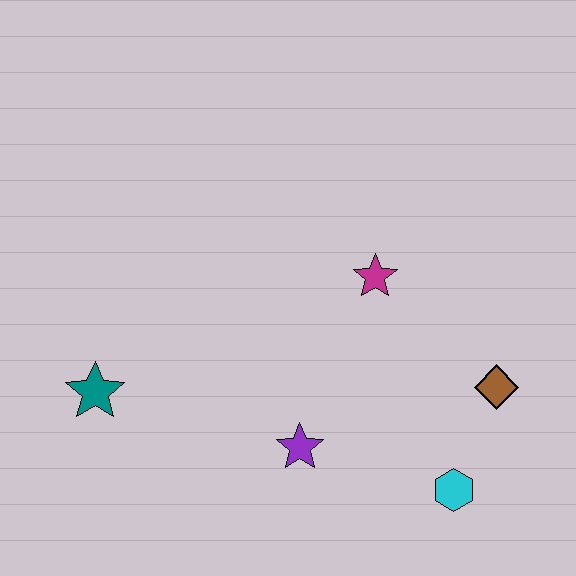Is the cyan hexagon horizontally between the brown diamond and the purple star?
Yes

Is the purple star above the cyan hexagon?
Yes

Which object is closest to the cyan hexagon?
The brown diamond is closest to the cyan hexagon.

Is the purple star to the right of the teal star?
Yes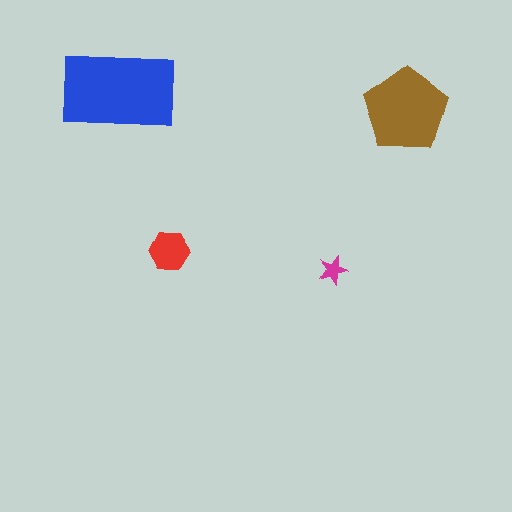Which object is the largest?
The blue rectangle.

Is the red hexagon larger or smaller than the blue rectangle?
Smaller.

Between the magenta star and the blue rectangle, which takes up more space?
The blue rectangle.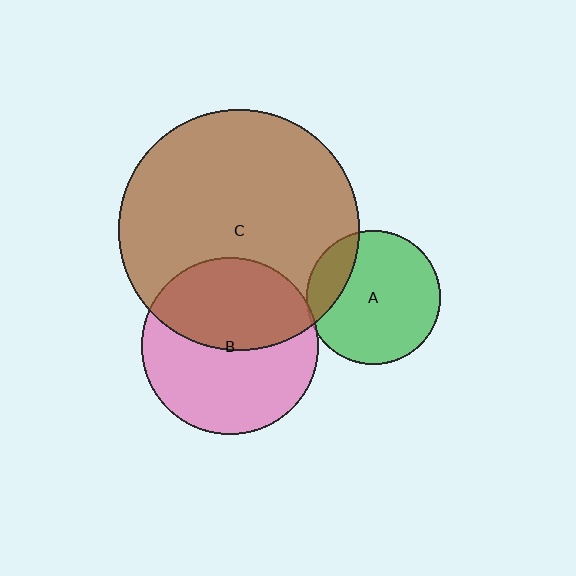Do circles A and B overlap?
Yes.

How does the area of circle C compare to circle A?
Approximately 3.2 times.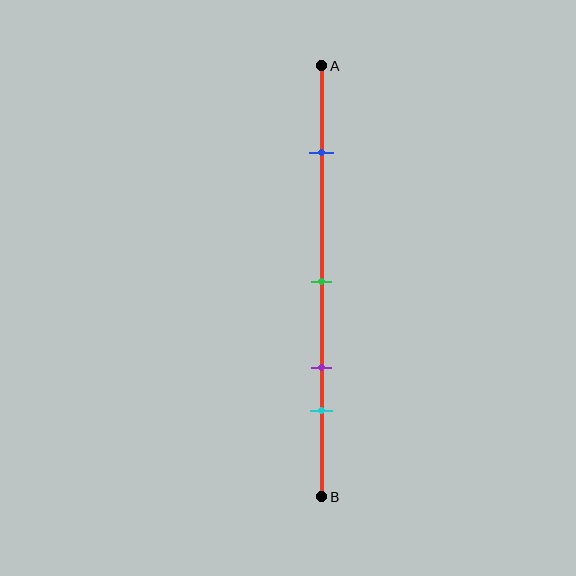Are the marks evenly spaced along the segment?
No, the marks are not evenly spaced.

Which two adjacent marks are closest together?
The purple and cyan marks are the closest adjacent pair.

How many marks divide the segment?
There are 4 marks dividing the segment.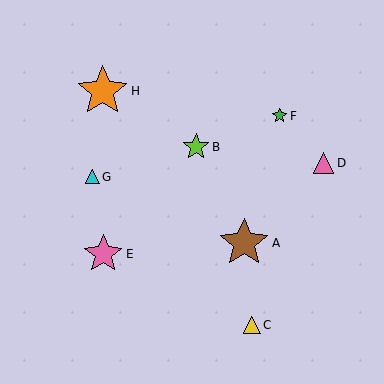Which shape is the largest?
The orange star (labeled H) is the largest.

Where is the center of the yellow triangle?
The center of the yellow triangle is at (252, 325).